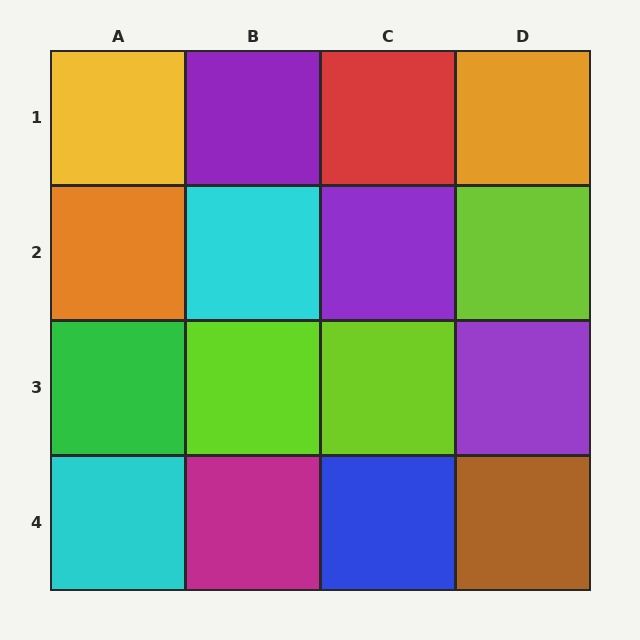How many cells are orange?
2 cells are orange.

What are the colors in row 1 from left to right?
Yellow, purple, red, orange.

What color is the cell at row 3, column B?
Lime.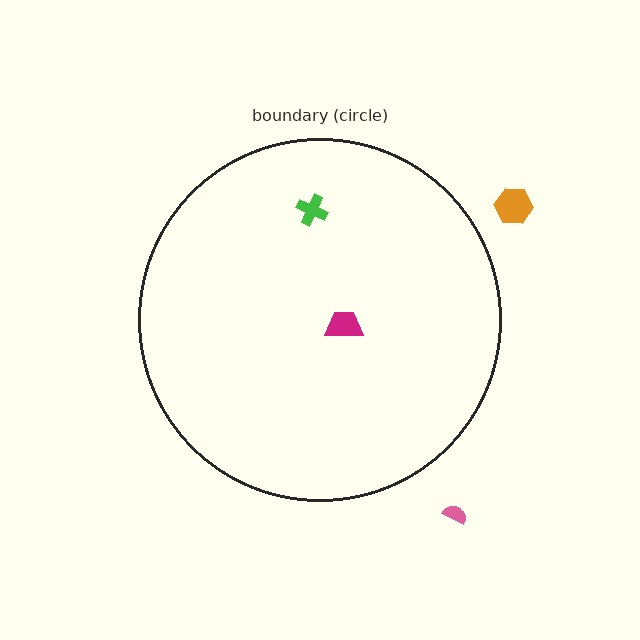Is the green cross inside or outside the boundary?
Inside.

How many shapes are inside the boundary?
2 inside, 2 outside.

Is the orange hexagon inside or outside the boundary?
Outside.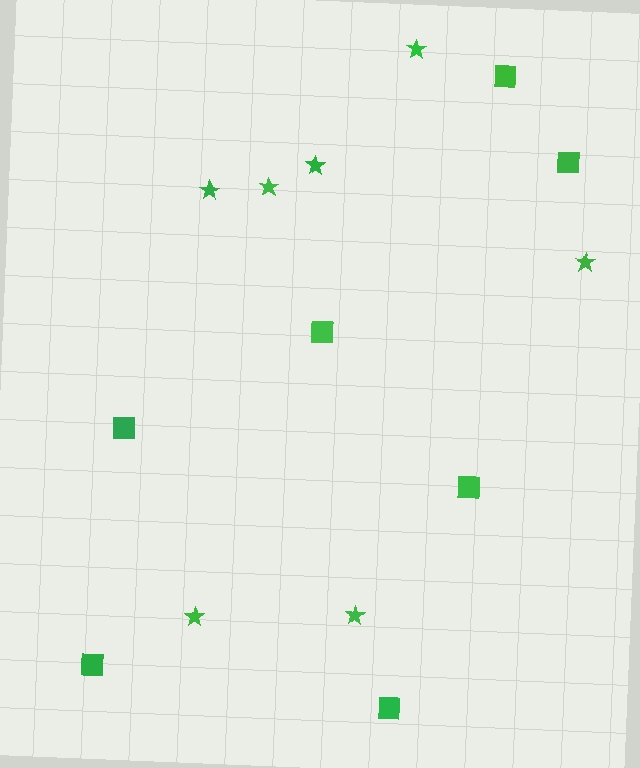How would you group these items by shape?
There are 2 groups: one group of squares (7) and one group of stars (7).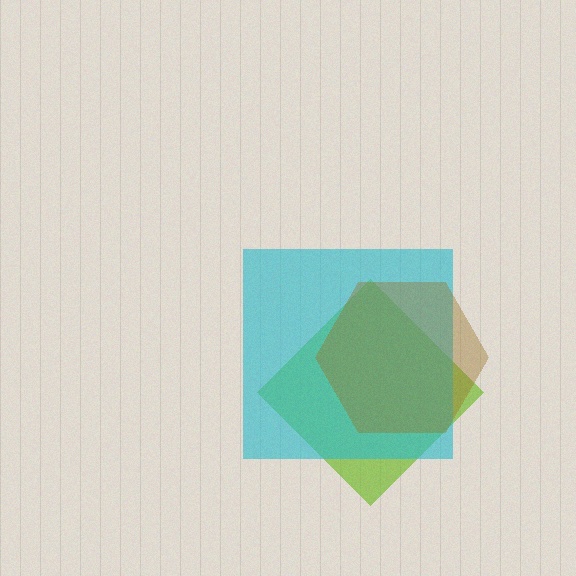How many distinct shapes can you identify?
There are 3 distinct shapes: a lime diamond, a cyan square, a brown hexagon.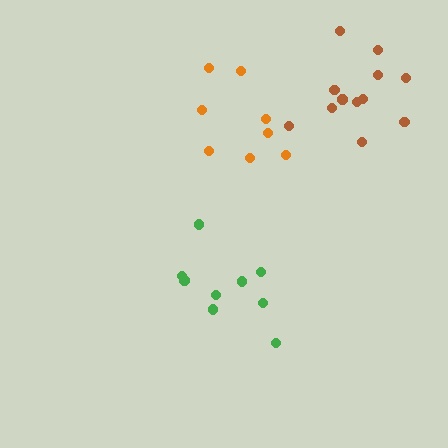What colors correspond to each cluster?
The clusters are colored: orange, green, brown.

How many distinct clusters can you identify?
There are 3 distinct clusters.